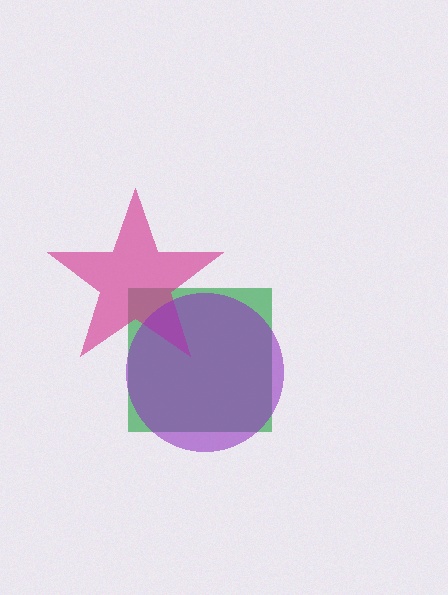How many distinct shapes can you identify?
There are 3 distinct shapes: a green square, a magenta star, a purple circle.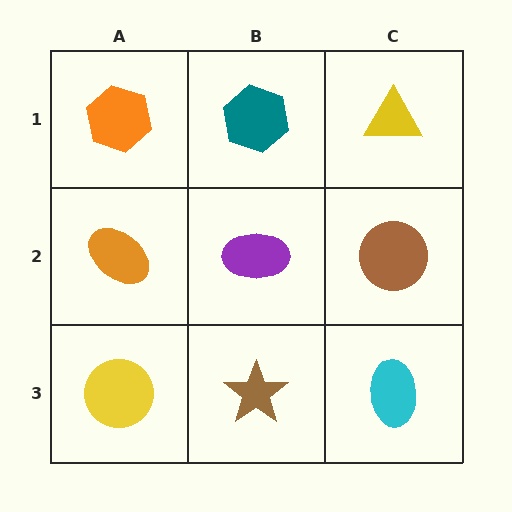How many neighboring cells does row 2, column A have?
3.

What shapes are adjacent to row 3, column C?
A brown circle (row 2, column C), a brown star (row 3, column B).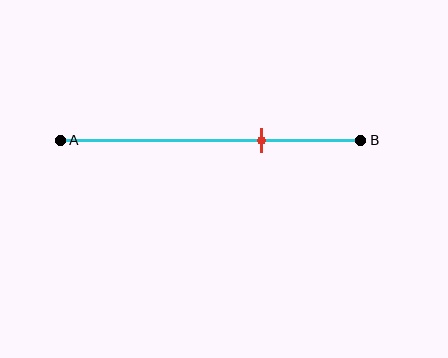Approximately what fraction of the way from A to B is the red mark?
The red mark is approximately 65% of the way from A to B.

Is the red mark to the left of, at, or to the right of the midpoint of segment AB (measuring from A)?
The red mark is to the right of the midpoint of segment AB.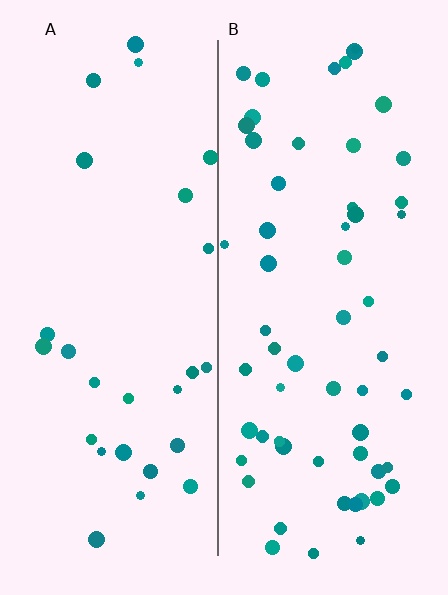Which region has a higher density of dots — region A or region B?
B (the right).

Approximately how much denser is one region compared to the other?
Approximately 2.2× — region B over region A.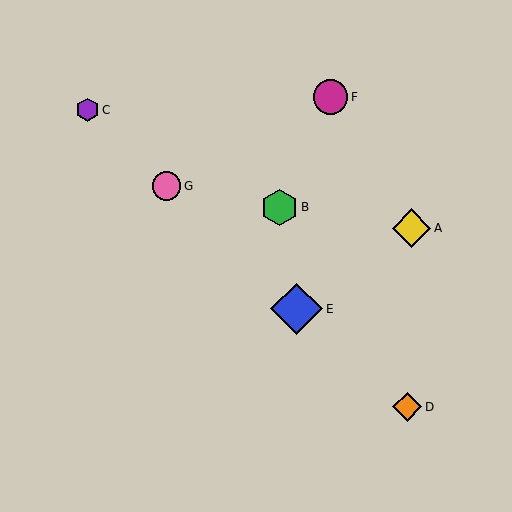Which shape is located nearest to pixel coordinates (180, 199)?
The pink circle (labeled G) at (166, 186) is nearest to that location.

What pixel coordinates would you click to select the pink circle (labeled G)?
Click at (166, 186) to select the pink circle G.